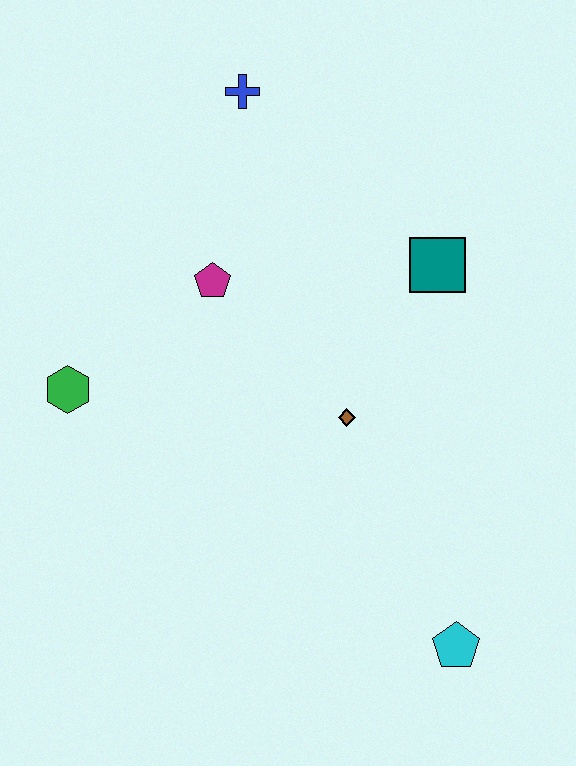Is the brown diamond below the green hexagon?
Yes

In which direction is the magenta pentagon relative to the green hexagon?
The magenta pentagon is to the right of the green hexagon.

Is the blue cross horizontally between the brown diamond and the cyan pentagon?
No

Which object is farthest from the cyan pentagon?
The blue cross is farthest from the cyan pentagon.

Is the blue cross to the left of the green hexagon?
No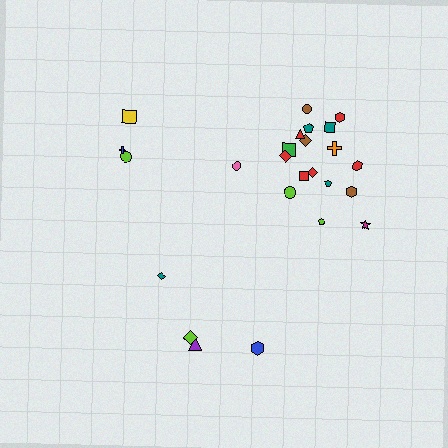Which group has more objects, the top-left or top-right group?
The top-right group.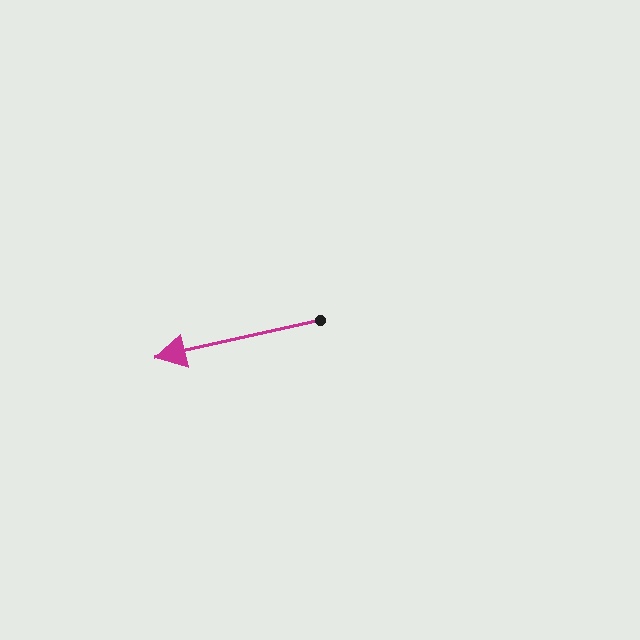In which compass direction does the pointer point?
West.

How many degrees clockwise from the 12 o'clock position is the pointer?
Approximately 257 degrees.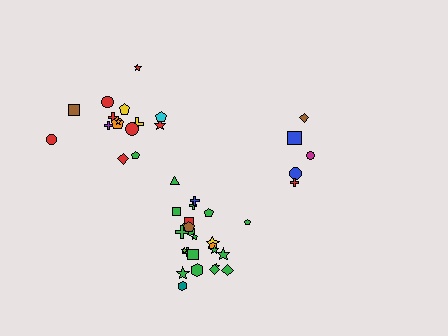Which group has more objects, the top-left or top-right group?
The top-left group.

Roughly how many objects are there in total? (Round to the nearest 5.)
Roughly 45 objects in total.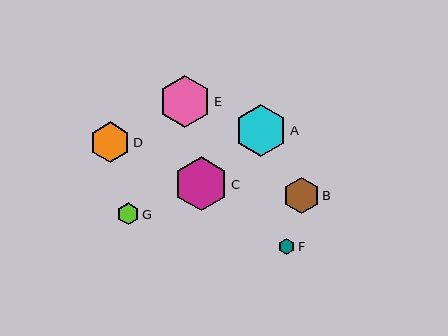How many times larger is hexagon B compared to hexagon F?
Hexagon B is approximately 2.2 times the size of hexagon F.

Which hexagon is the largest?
Hexagon C is the largest with a size of approximately 54 pixels.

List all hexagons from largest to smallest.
From largest to smallest: C, A, E, D, B, G, F.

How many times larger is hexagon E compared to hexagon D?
Hexagon E is approximately 1.3 times the size of hexagon D.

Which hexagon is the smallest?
Hexagon F is the smallest with a size of approximately 16 pixels.